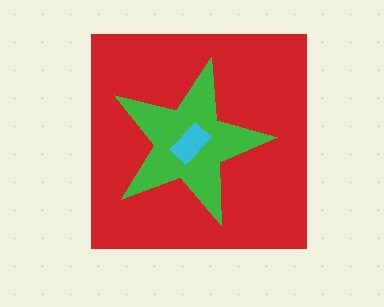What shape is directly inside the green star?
The cyan rectangle.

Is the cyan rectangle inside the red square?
Yes.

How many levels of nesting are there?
3.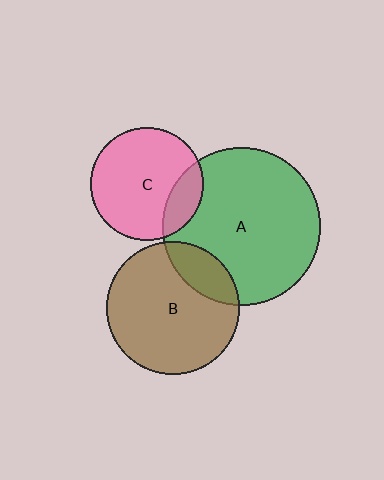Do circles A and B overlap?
Yes.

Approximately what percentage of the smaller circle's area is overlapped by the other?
Approximately 20%.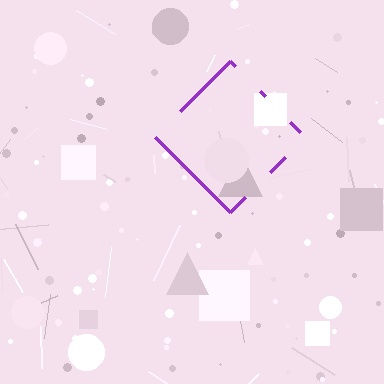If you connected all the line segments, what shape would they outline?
They would outline a diamond.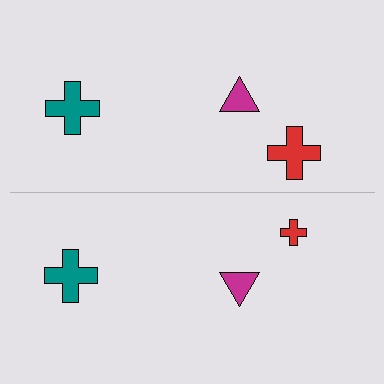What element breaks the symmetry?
The red cross on the bottom side has a different size than its mirror counterpart.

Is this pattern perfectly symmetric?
No, the pattern is not perfectly symmetric. The red cross on the bottom side has a different size than its mirror counterpart.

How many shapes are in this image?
There are 6 shapes in this image.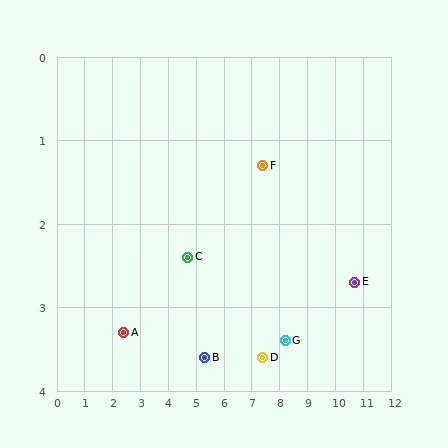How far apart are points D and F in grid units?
Points D and F are about 2.3 grid units apart.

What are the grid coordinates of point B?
Point B is at approximately (5.3, 3.6).